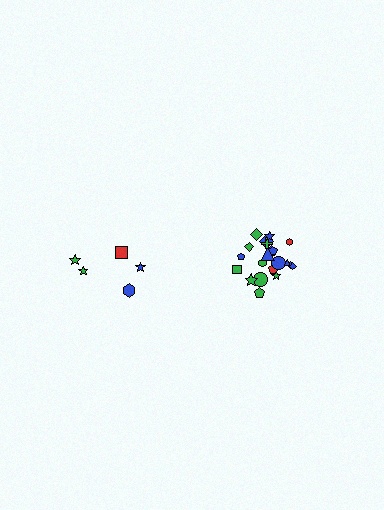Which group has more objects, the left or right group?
The right group.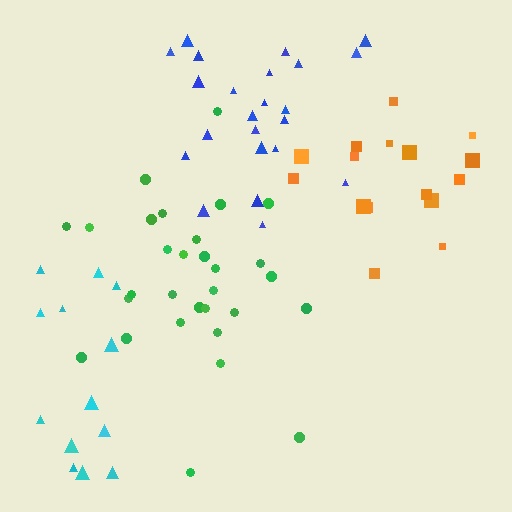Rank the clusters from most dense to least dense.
orange, green, blue, cyan.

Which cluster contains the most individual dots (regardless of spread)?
Green (30).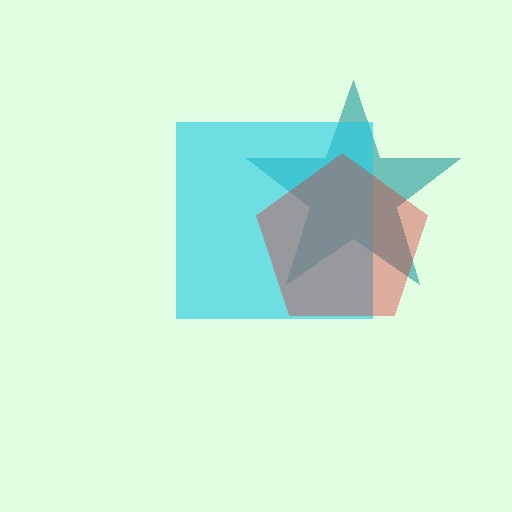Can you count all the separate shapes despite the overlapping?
Yes, there are 3 separate shapes.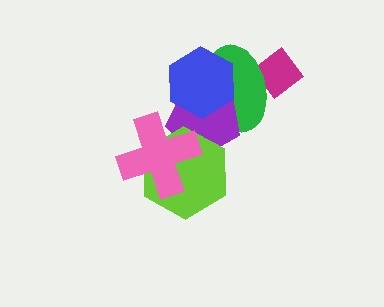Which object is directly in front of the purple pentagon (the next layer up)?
The lime hexagon is directly in front of the purple pentagon.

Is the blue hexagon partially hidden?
No, no other shape covers it.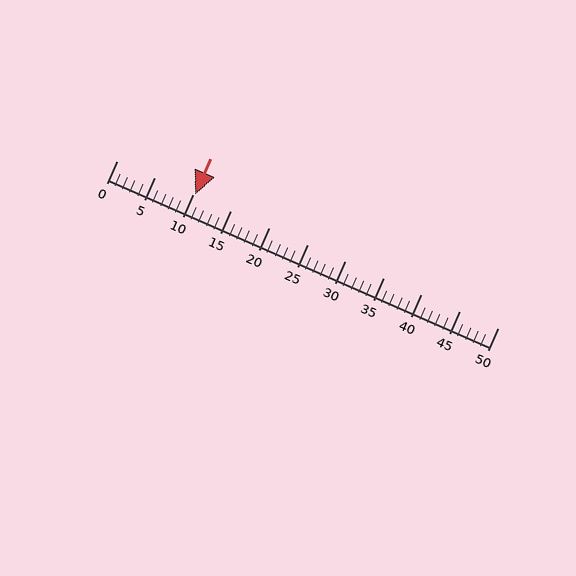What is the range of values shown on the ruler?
The ruler shows values from 0 to 50.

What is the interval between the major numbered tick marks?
The major tick marks are spaced 5 units apart.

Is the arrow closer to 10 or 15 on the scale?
The arrow is closer to 10.